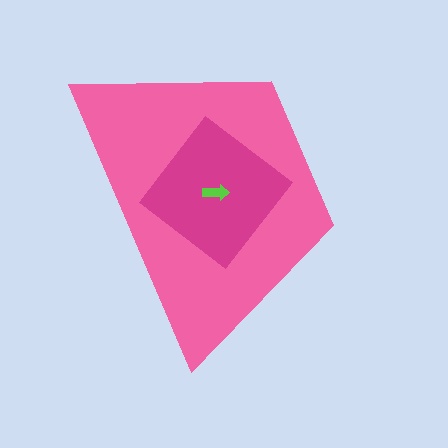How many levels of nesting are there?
3.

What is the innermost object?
The lime arrow.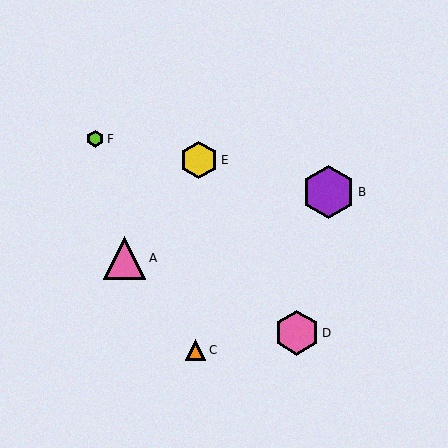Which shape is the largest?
The purple hexagon (labeled B) is the largest.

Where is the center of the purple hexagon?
The center of the purple hexagon is at (329, 192).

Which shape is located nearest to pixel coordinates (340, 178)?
The purple hexagon (labeled B) at (329, 192) is nearest to that location.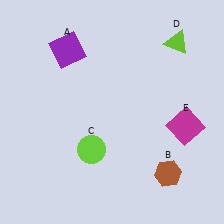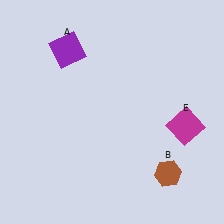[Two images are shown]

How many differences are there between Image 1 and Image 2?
There are 2 differences between the two images.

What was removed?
The lime circle (C), the lime triangle (D) were removed in Image 2.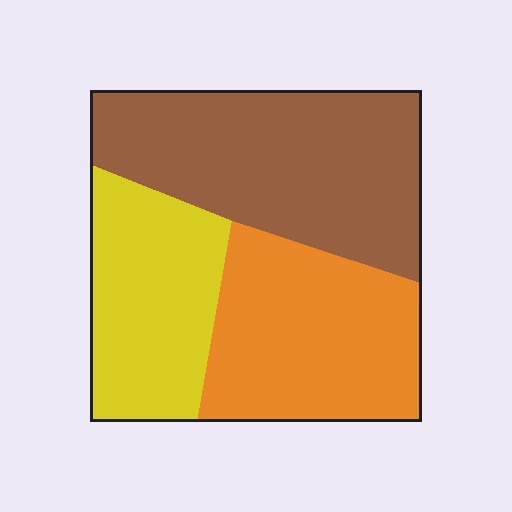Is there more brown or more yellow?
Brown.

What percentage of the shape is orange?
Orange covers roughly 35% of the shape.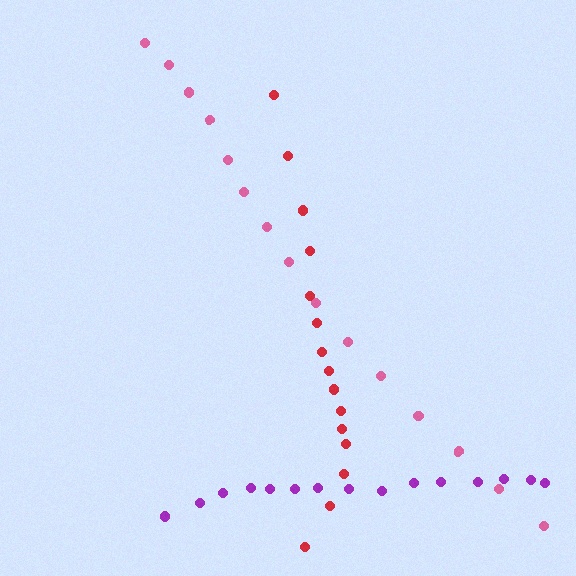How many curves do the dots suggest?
There are 3 distinct paths.